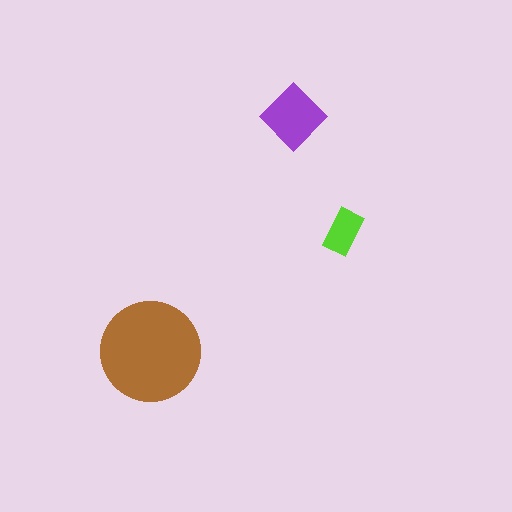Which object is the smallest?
The lime rectangle.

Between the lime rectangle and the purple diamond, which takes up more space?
The purple diamond.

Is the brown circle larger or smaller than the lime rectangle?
Larger.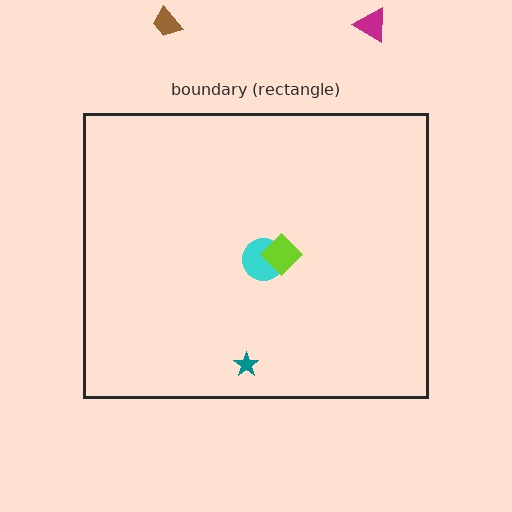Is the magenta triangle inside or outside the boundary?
Outside.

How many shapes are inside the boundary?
3 inside, 2 outside.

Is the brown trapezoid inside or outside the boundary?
Outside.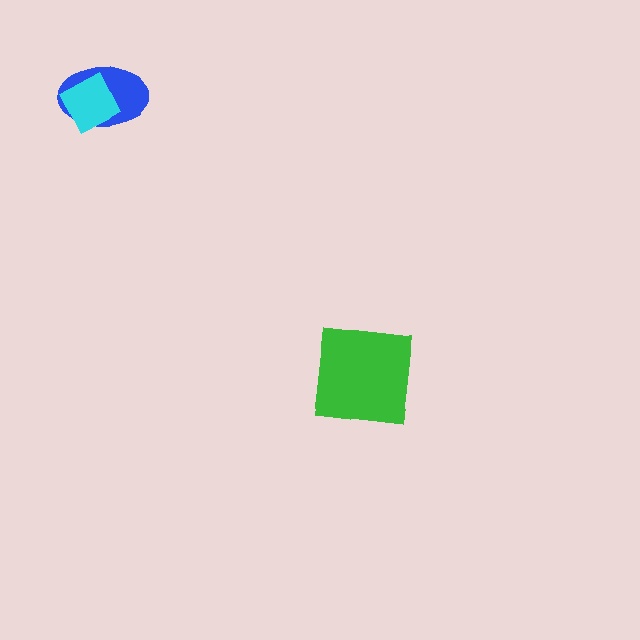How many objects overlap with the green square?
0 objects overlap with the green square.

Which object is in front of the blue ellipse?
The cyan diamond is in front of the blue ellipse.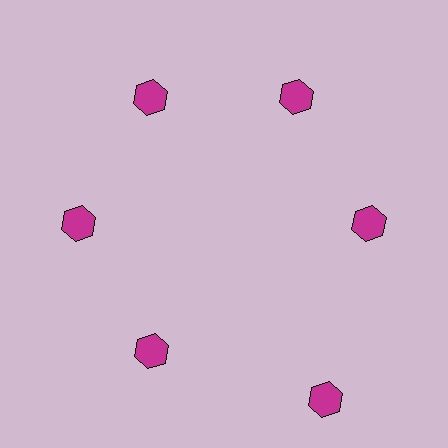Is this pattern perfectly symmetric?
No. The 6 magenta hexagons are arranged in a ring, but one element near the 5 o'clock position is pushed outward from the center, breaking the 6-fold rotational symmetry.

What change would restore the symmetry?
The symmetry would be restored by moving it inward, back onto the ring so that all 6 hexagons sit at equal angles and equal distance from the center.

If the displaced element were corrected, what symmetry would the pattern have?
It would have 6-fold rotational symmetry — the pattern would map onto itself every 60 degrees.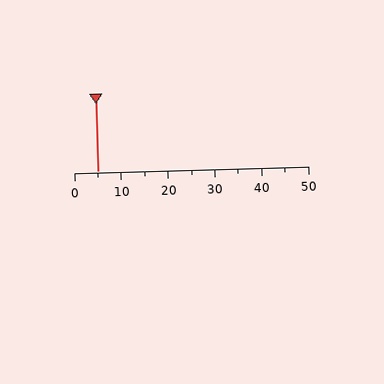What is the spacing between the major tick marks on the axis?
The major ticks are spaced 10 apart.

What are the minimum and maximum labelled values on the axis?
The axis runs from 0 to 50.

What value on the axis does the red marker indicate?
The marker indicates approximately 5.